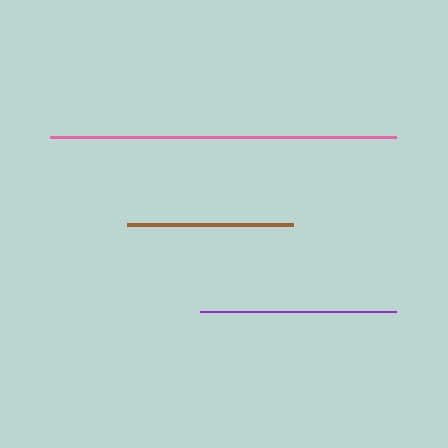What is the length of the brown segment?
The brown segment is approximately 166 pixels long.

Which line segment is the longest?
The pink line is the longest at approximately 346 pixels.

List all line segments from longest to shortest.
From longest to shortest: pink, purple, brown.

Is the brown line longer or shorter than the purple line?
The purple line is longer than the brown line.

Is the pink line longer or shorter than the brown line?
The pink line is longer than the brown line.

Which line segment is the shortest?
The brown line is the shortest at approximately 166 pixels.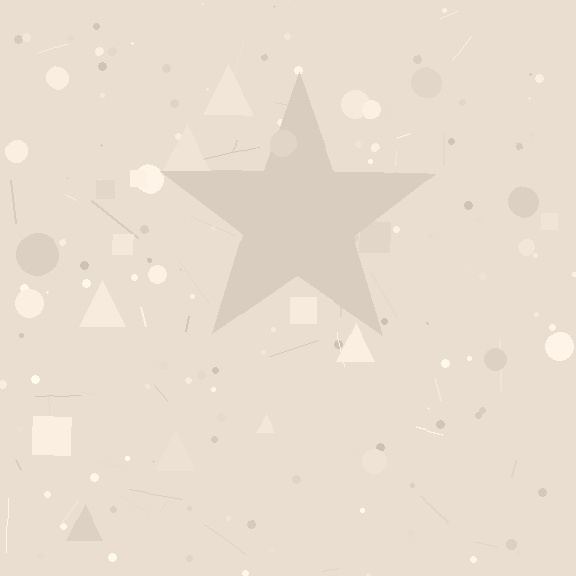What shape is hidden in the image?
A star is hidden in the image.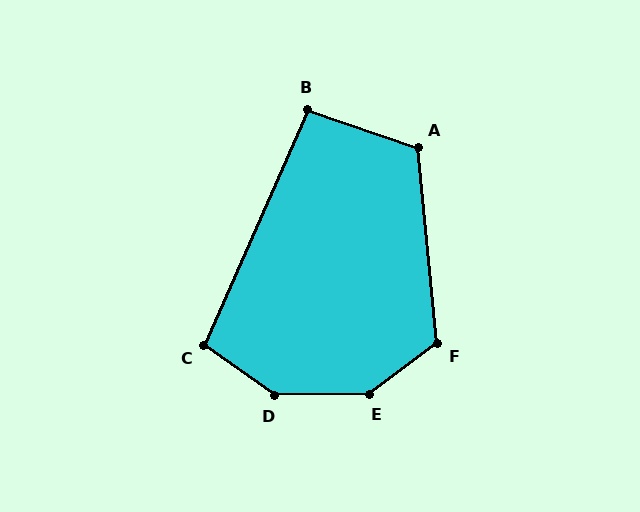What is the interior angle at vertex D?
Approximately 144 degrees (obtuse).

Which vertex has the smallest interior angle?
B, at approximately 95 degrees.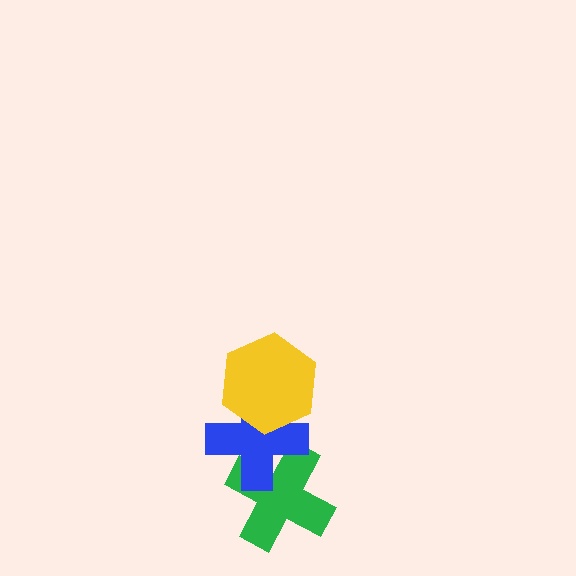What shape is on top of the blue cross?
The yellow hexagon is on top of the blue cross.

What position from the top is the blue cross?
The blue cross is 2nd from the top.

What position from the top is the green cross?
The green cross is 3rd from the top.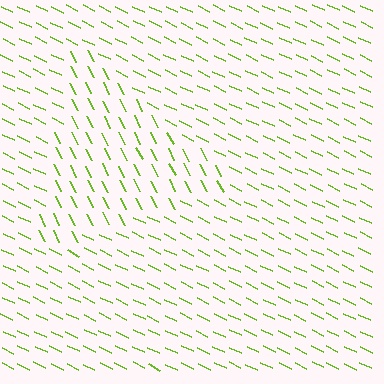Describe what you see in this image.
The image is filled with small lime line segments. A triangle region in the image has lines oriented differently from the surrounding lines, creating a visible texture boundary.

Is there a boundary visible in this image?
Yes, there is a texture boundary formed by a change in line orientation.